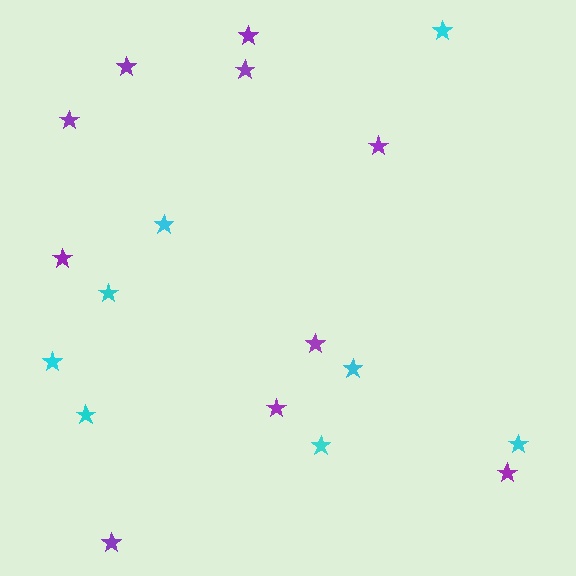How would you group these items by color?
There are 2 groups: one group of cyan stars (8) and one group of purple stars (10).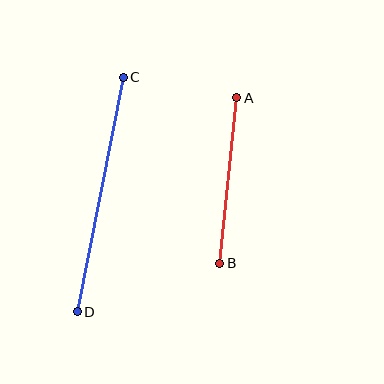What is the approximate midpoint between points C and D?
The midpoint is at approximately (100, 195) pixels.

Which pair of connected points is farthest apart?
Points C and D are farthest apart.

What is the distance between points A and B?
The distance is approximately 167 pixels.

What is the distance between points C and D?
The distance is approximately 239 pixels.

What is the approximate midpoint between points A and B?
The midpoint is at approximately (228, 181) pixels.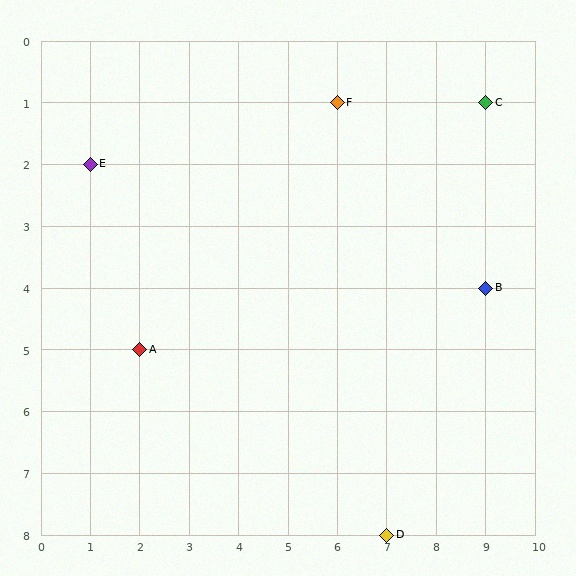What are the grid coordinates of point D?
Point D is at grid coordinates (7, 8).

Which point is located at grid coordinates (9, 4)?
Point B is at (9, 4).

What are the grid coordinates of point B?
Point B is at grid coordinates (9, 4).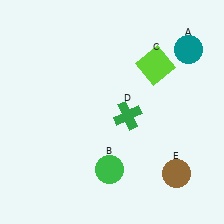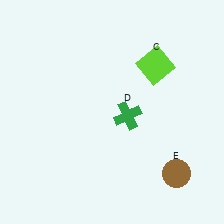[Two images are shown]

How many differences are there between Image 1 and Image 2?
There are 2 differences between the two images.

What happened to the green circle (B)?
The green circle (B) was removed in Image 2. It was in the bottom-left area of Image 1.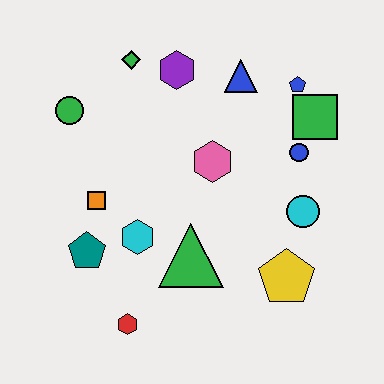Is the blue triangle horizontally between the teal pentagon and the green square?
Yes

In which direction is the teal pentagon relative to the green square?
The teal pentagon is to the left of the green square.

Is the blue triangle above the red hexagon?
Yes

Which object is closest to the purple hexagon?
The green diamond is closest to the purple hexagon.